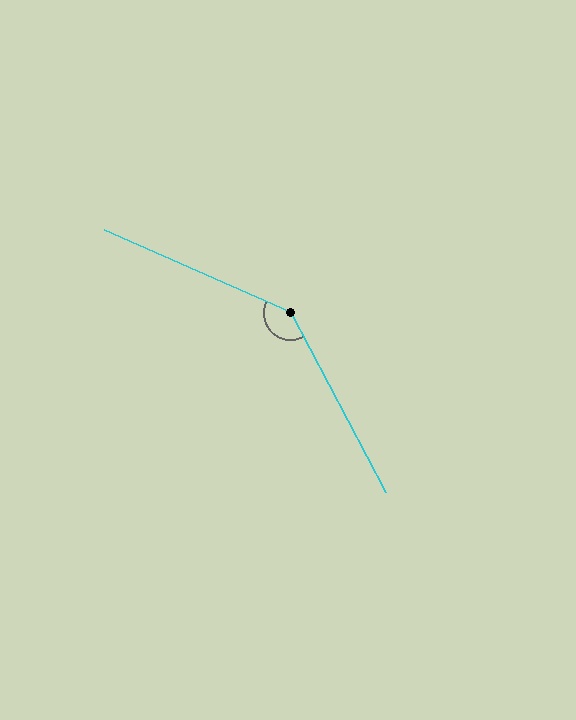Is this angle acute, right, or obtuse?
It is obtuse.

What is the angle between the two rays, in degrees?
Approximately 142 degrees.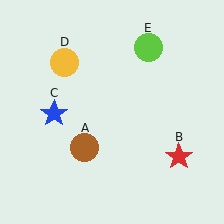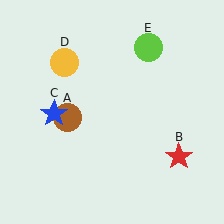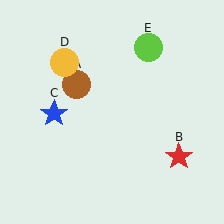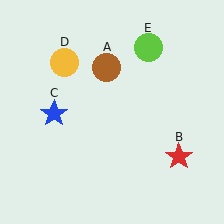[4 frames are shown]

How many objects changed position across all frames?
1 object changed position: brown circle (object A).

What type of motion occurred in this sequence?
The brown circle (object A) rotated clockwise around the center of the scene.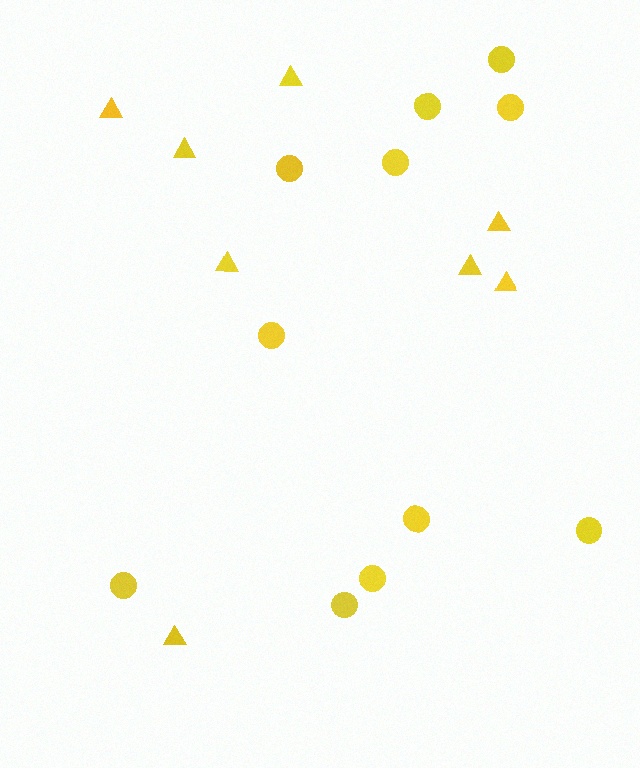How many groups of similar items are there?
There are 2 groups: one group of triangles (8) and one group of circles (11).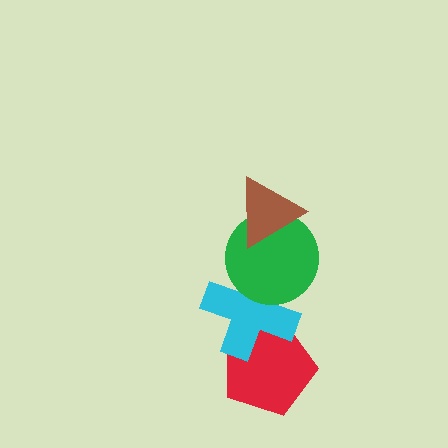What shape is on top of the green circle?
The brown triangle is on top of the green circle.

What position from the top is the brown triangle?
The brown triangle is 1st from the top.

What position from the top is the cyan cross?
The cyan cross is 3rd from the top.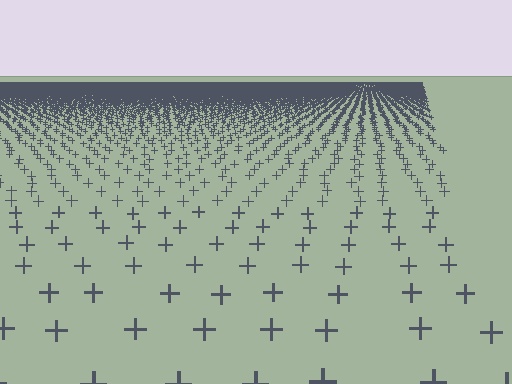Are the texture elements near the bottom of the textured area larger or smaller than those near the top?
Larger. Near the bottom, elements are closer to the viewer and appear at a bigger on-screen size.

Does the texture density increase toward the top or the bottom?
Density increases toward the top.